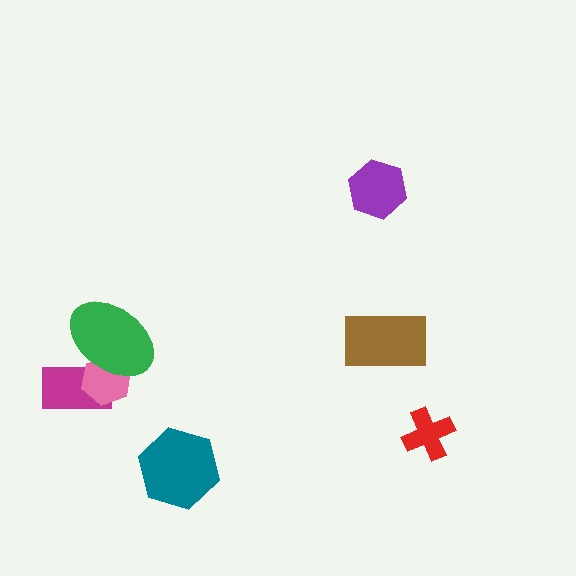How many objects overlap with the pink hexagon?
2 objects overlap with the pink hexagon.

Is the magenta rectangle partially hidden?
Yes, it is partially covered by another shape.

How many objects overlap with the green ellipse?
2 objects overlap with the green ellipse.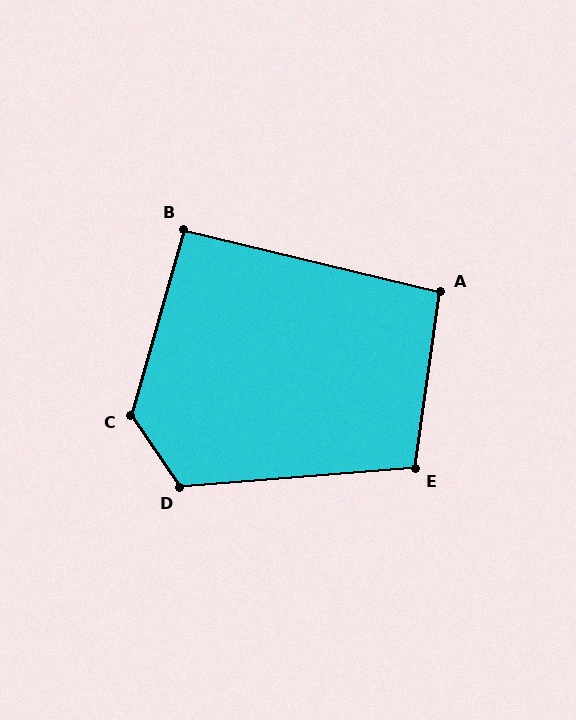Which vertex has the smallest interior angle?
B, at approximately 92 degrees.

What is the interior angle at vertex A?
Approximately 95 degrees (obtuse).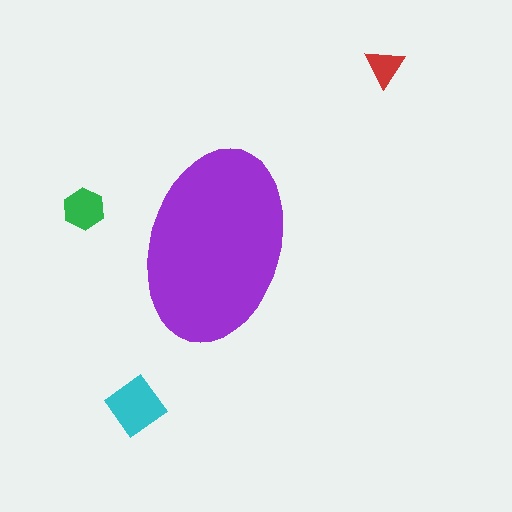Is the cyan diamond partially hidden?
No, the cyan diamond is fully visible.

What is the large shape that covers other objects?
A purple ellipse.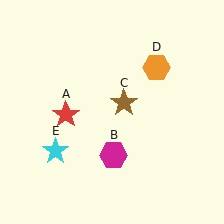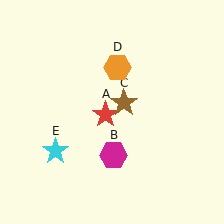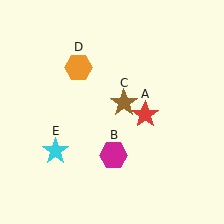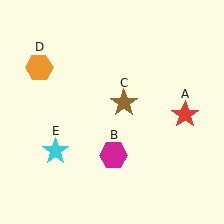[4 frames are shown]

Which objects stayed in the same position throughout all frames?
Magenta hexagon (object B) and brown star (object C) and cyan star (object E) remained stationary.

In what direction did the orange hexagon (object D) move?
The orange hexagon (object D) moved left.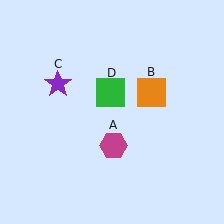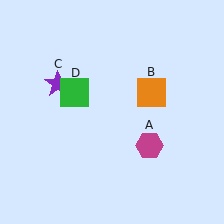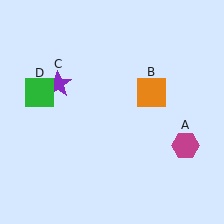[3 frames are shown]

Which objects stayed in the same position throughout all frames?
Orange square (object B) and purple star (object C) remained stationary.